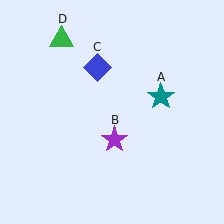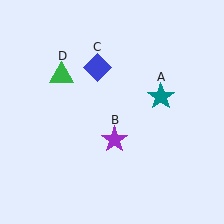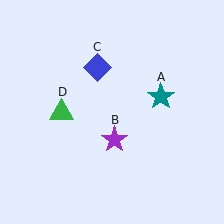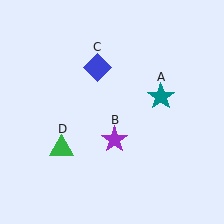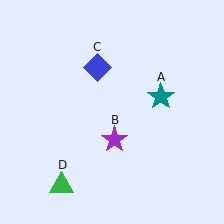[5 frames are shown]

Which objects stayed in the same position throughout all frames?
Teal star (object A) and purple star (object B) and blue diamond (object C) remained stationary.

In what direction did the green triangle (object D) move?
The green triangle (object D) moved down.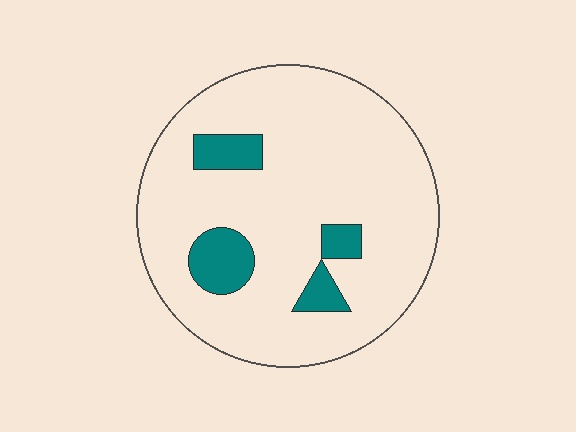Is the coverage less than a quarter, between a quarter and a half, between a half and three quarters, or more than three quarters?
Less than a quarter.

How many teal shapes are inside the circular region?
4.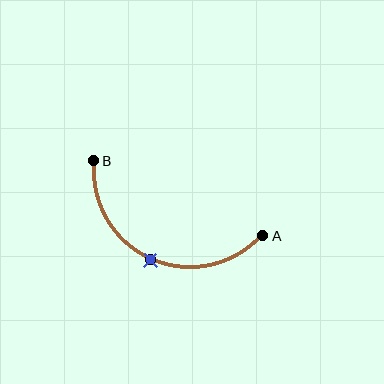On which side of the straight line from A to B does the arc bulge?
The arc bulges below the straight line connecting A and B.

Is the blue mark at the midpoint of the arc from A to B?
Yes. The blue mark lies on the arc at equal arc-length from both A and B — it is the arc midpoint.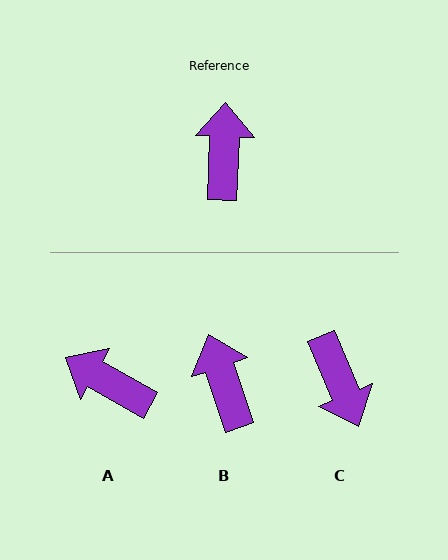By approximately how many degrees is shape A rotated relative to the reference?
Approximately 63 degrees counter-clockwise.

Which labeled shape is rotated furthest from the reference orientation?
C, about 155 degrees away.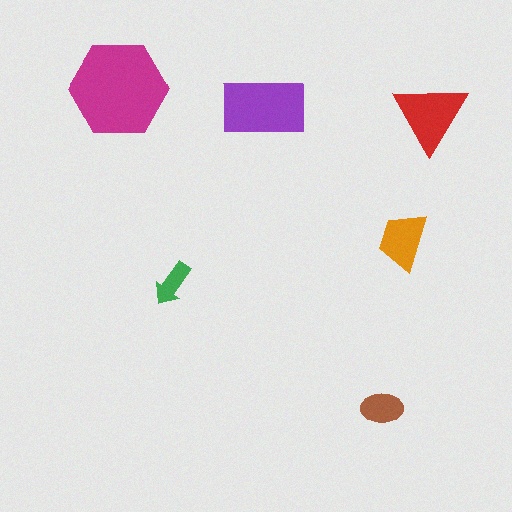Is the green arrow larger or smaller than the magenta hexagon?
Smaller.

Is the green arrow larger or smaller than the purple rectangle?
Smaller.